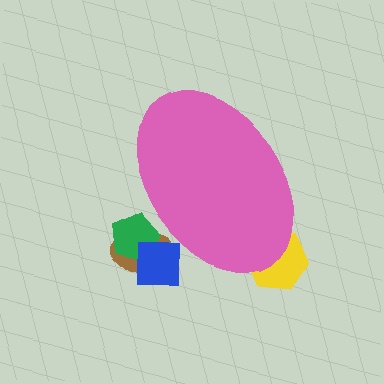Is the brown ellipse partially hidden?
Yes, the brown ellipse is partially hidden behind the pink ellipse.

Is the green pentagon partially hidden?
Yes, the green pentagon is partially hidden behind the pink ellipse.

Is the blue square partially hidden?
Yes, the blue square is partially hidden behind the pink ellipse.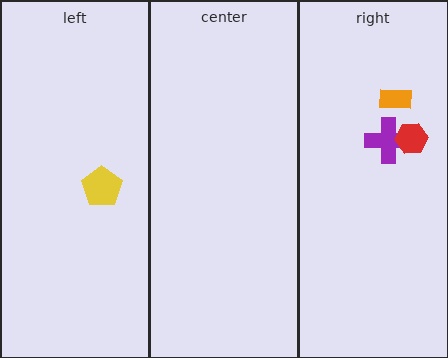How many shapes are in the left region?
1.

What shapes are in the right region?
The orange rectangle, the purple cross, the red hexagon.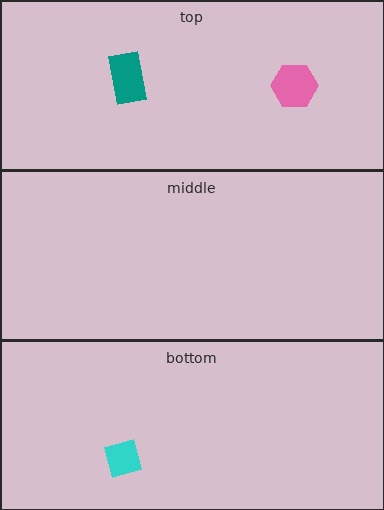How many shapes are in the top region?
2.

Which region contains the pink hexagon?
The top region.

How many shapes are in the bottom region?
1.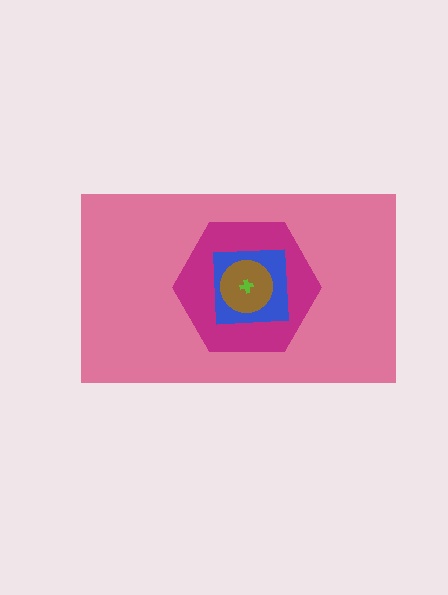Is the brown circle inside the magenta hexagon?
Yes.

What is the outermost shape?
The pink rectangle.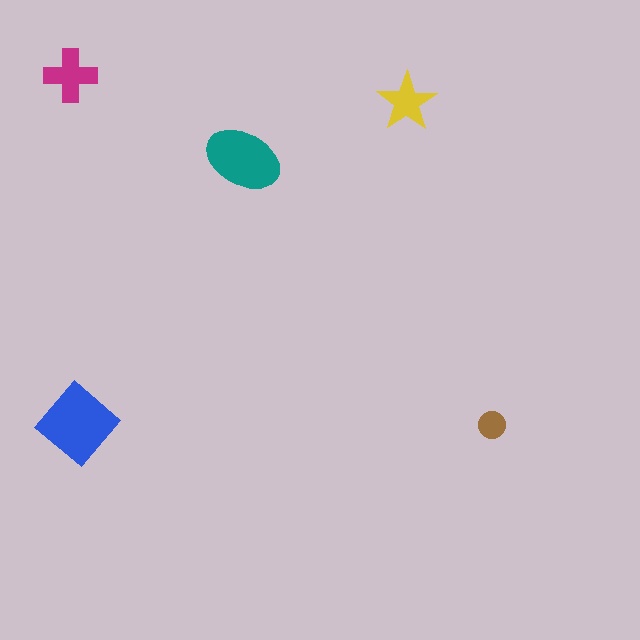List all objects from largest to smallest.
The blue diamond, the teal ellipse, the magenta cross, the yellow star, the brown circle.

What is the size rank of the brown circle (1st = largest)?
5th.